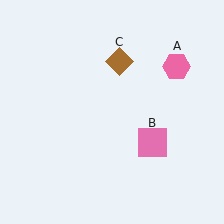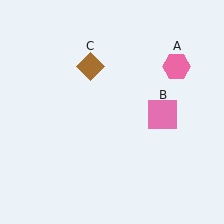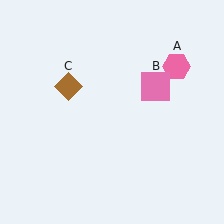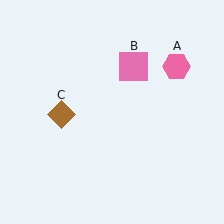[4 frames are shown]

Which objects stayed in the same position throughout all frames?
Pink hexagon (object A) remained stationary.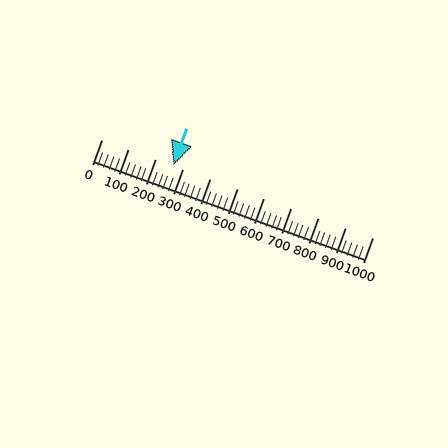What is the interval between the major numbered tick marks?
The major tick marks are spaced 100 units apart.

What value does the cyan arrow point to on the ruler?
The cyan arrow points to approximately 266.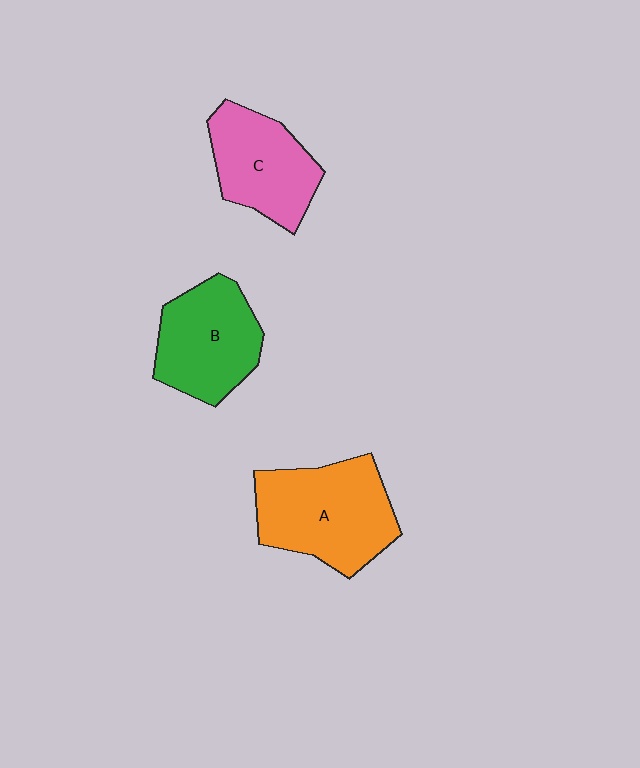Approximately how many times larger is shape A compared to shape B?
Approximately 1.2 times.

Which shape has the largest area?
Shape A (orange).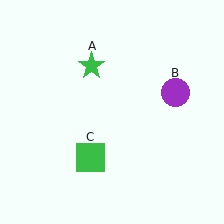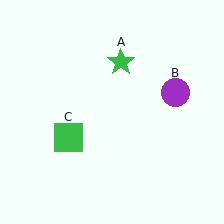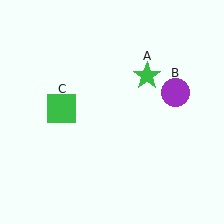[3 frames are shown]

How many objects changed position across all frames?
2 objects changed position: green star (object A), green square (object C).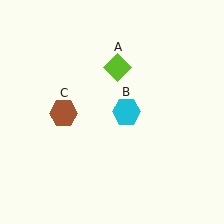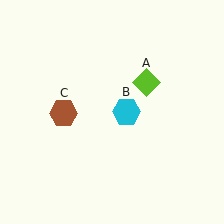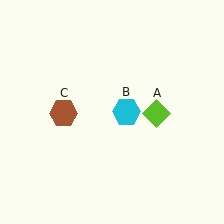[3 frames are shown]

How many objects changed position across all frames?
1 object changed position: lime diamond (object A).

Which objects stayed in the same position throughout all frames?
Cyan hexagon (object B) and brown hexagon (object C) remained stationary.